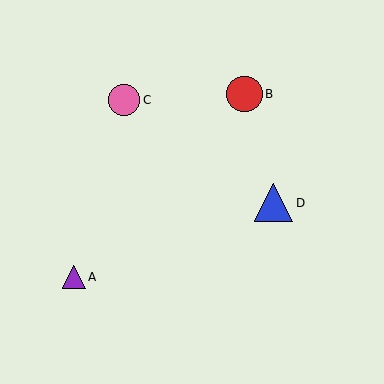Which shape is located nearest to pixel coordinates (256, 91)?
The red circle (labeled B) at (245, 94) is nearest to that location.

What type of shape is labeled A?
Shape A is a purple triangle.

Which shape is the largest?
The blue triangle (labeled D) is the largest.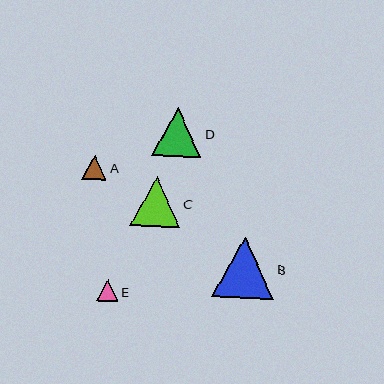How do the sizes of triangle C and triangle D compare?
Triangle C and triangle D are approximately the same size.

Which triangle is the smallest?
Triangle E is the smallest with a size of approximately 22 pixels.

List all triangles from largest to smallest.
From largest to smallest: B, C, D, A, E.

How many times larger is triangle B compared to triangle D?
Triangle B is approximately 1.2 times the size of triangle D.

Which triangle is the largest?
Triangle B is the largest with a size of approximately 61 pixels.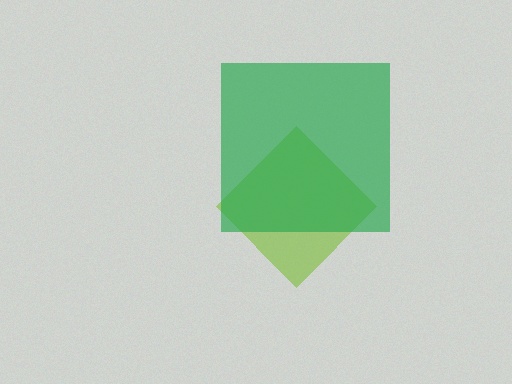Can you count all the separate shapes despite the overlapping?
Yes, there are 2 separate shapes.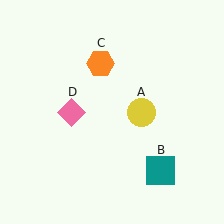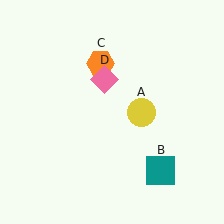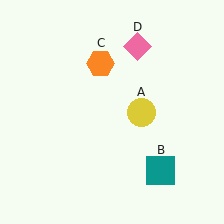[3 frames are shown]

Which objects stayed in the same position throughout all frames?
Yellow circle (object A) and teal square (object B) and orange hexagon (object C) remained stationary.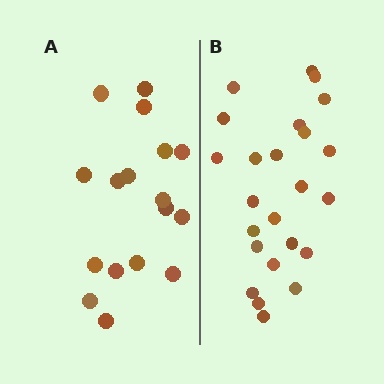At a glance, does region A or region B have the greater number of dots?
Region B (the right region) has more dots.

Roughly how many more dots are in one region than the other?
Region B has roughly 8 or so more dots than region A.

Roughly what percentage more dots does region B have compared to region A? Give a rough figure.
About 40% more.